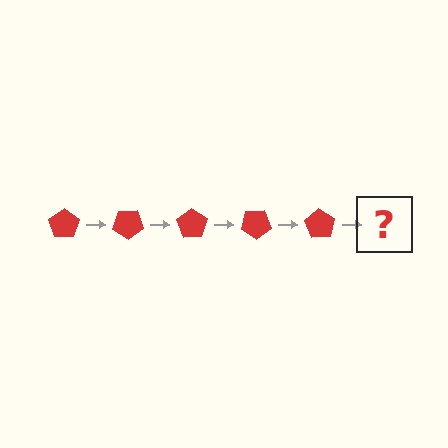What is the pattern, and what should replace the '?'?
The pattern is that the pentagon rotates 35 degrees each step. The '?' should be a red pentagon rotated 175 degrees.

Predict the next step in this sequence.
The next step is a red pentagon rotated 175 degrees.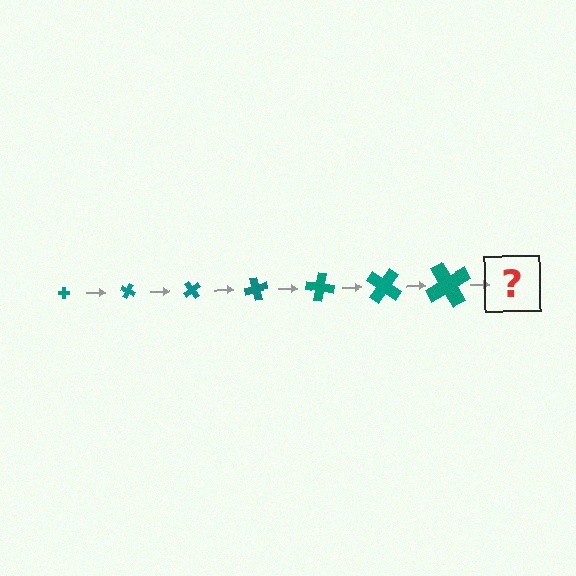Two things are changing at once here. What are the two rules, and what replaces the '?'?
The two rules are that the cross grows larger each step and it rotates 25 degrees each step. The '?' should be a cross, larger than the previous one and rotated 175 degrees from the start.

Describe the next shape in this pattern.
It should be a cross, larger than the previous one and rotated 175 degrees from the start.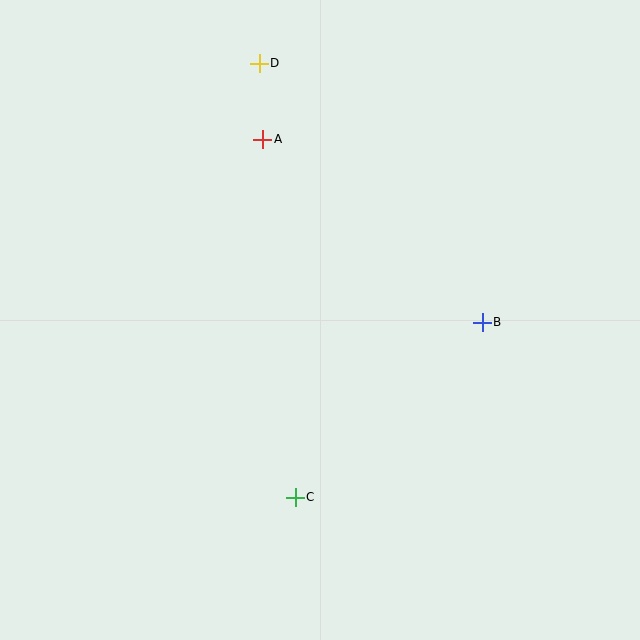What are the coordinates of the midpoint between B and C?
The midpoint between B and C is at (389, 410).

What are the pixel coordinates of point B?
Point B is at (482, 322).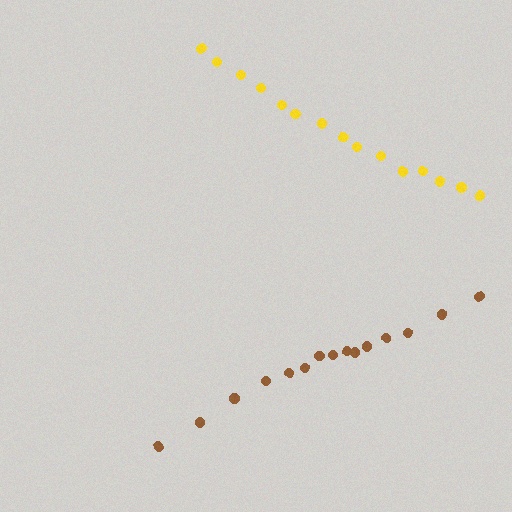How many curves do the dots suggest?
There are 2 distinct paths.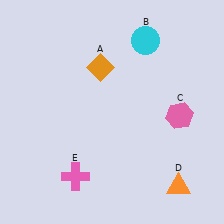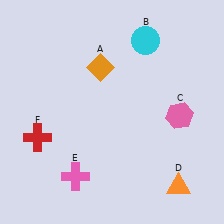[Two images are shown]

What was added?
A red cross (F) was added in Image 2.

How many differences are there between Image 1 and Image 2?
There is 1 difference between the two images.